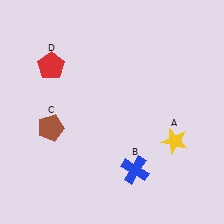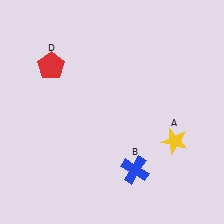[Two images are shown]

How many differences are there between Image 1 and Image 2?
There is 1 difference between the two images.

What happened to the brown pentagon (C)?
The brown pentagon (C) was removed in Image 2. It was in the bottom-left area of Image 1.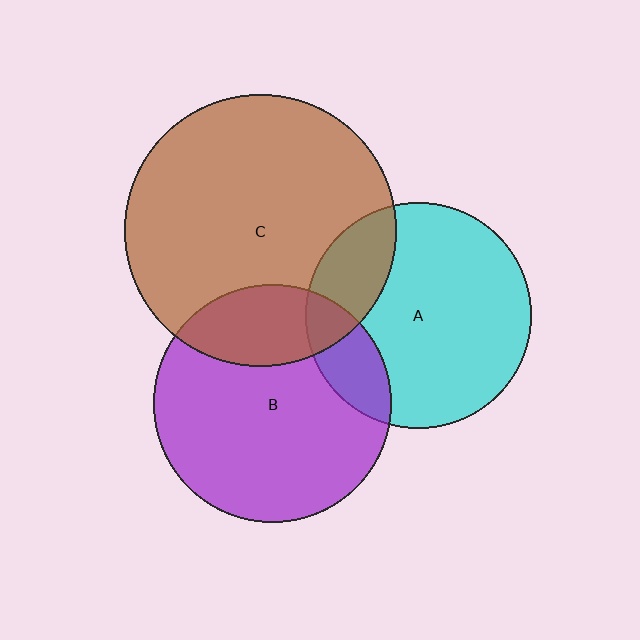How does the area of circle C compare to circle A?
Approximately 1.4 times.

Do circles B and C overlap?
Yes.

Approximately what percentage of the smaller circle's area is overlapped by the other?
Approximately 25%.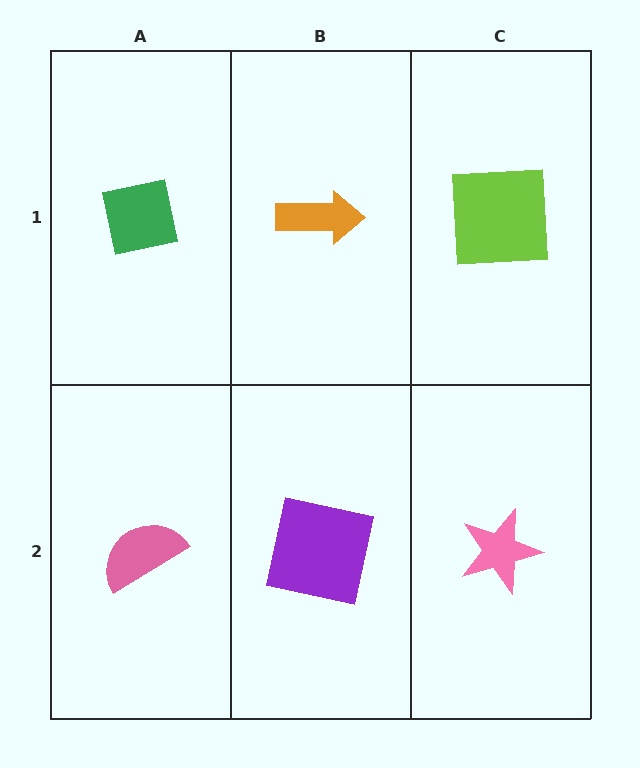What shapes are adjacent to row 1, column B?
A purple square (row 2, column B), a green square (row 1, column A), a lime square (row 1, column C).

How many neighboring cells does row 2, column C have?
2.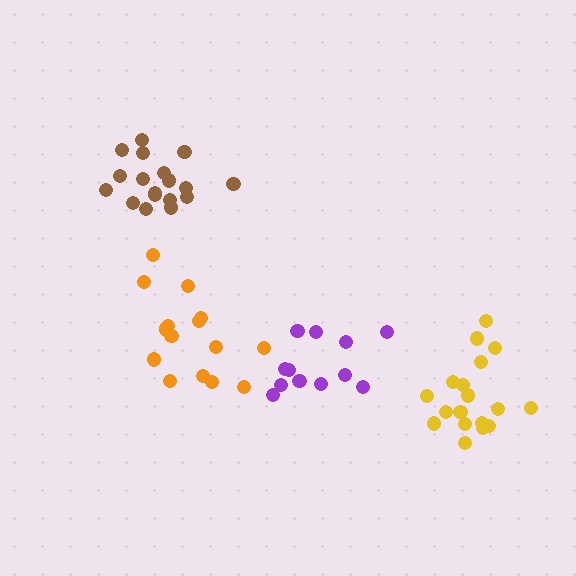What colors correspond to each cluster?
The clusters are colored: orange, yellow, purple, brown.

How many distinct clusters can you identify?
There are 4 distinct clusters.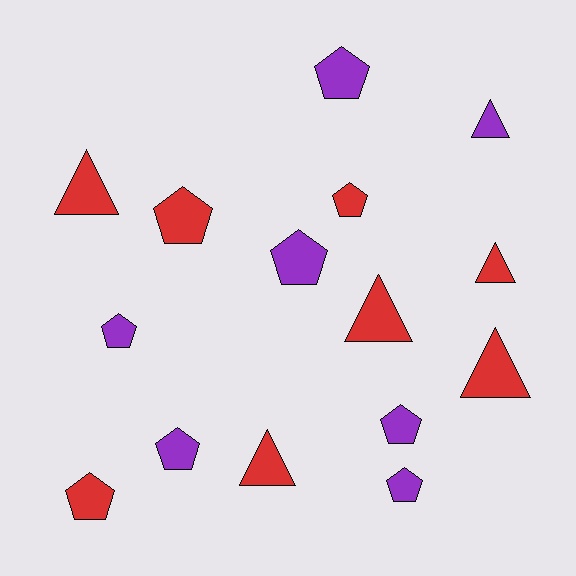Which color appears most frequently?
Red, with 8 objects.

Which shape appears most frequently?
Pentagon, with 9 objects.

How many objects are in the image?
There are 15 objects.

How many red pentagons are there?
There are 3 red pentagons.